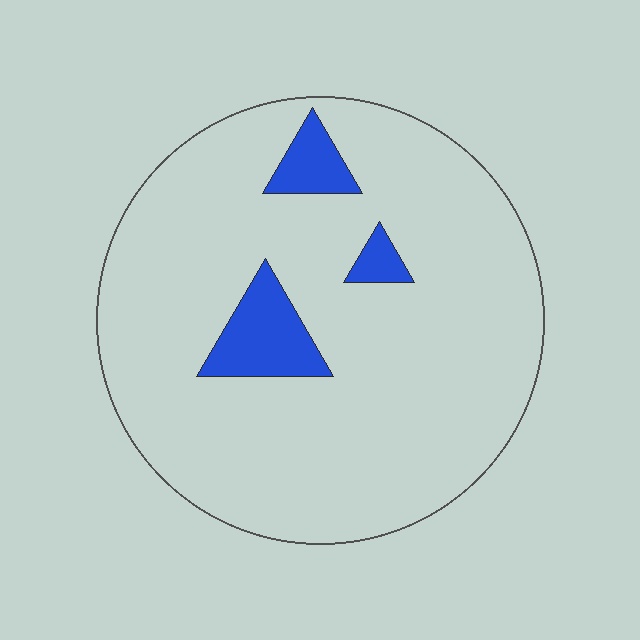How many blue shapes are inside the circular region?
3.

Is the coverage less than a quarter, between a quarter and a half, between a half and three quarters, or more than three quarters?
Less than a quarter.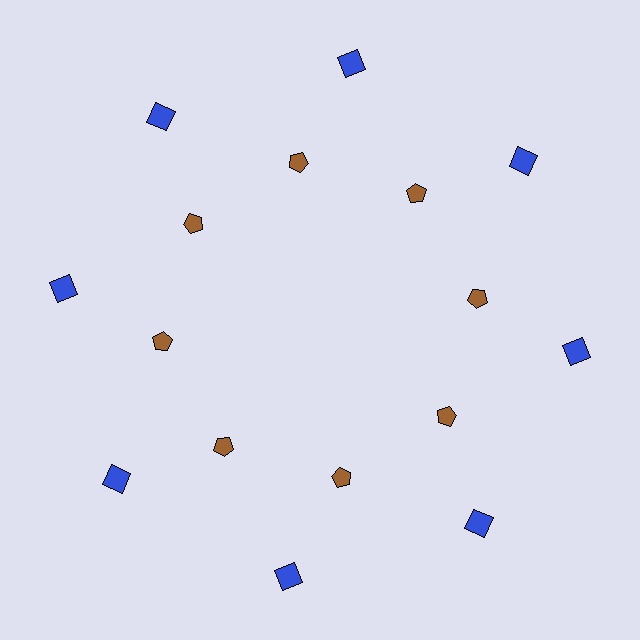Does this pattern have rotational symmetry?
Yes, this pattern has 8-fold rotational symmetry. It looks the same after rotating 45 degrees around the center.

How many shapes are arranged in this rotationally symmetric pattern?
There are 16 shapes, arranged in 8 groups of 2.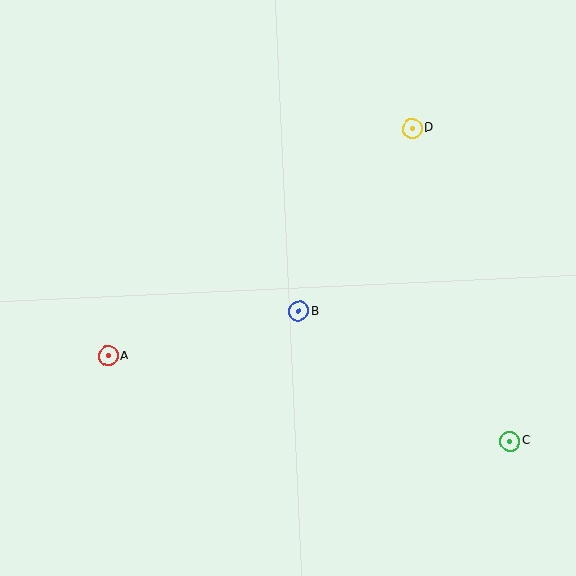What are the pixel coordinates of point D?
Point D is at (412, 128).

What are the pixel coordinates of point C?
Point C is at (510, 441).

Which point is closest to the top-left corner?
Point A is closest to the top-left corner.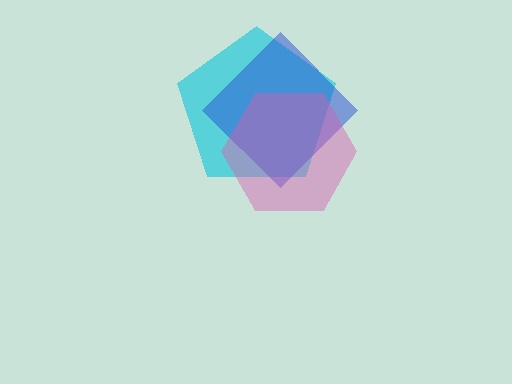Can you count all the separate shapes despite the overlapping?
Yes, there are 3 separate shapes.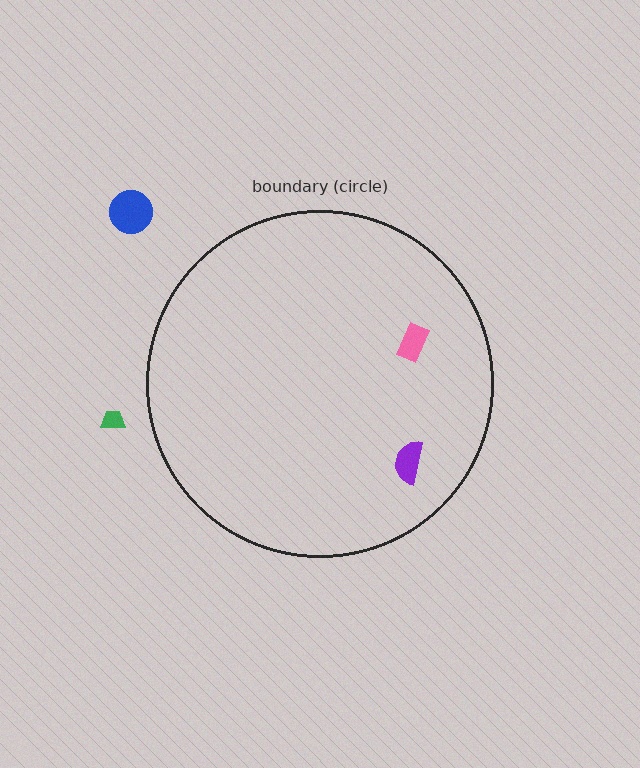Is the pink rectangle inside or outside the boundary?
Inside.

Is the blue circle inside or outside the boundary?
Outside.